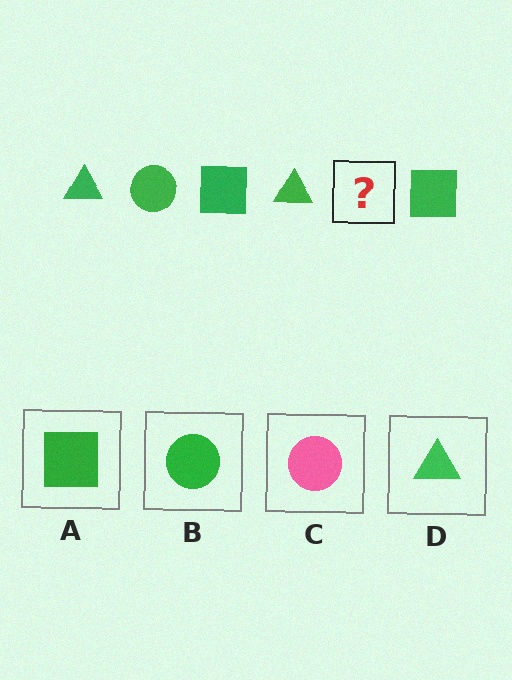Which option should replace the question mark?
Option B.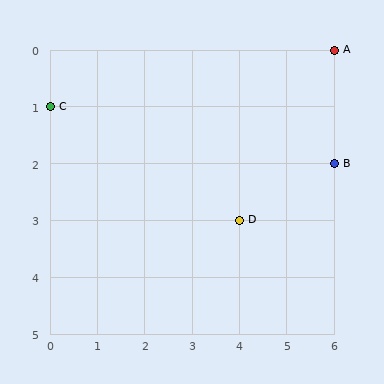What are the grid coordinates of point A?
Point A is at grid coordinates (6, 0).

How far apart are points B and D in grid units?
Points B and D are 2 columns and 1 row apart (about 2.2 grid units diagonally).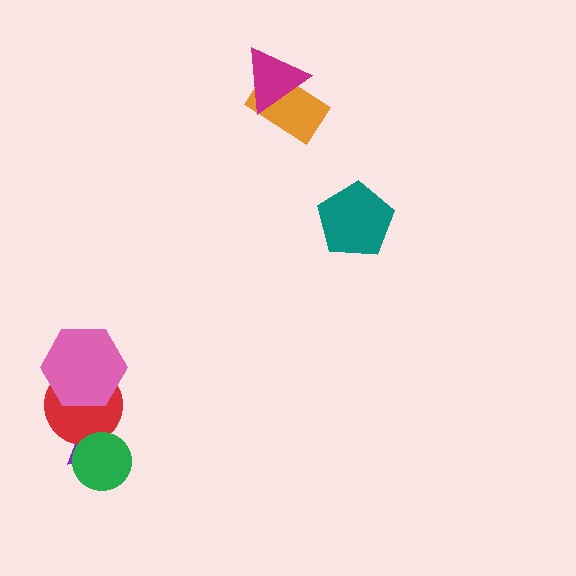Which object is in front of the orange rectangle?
The magenta triangle is in front of the orange rectangle.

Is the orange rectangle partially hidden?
Yes, it is partially covered by another shape.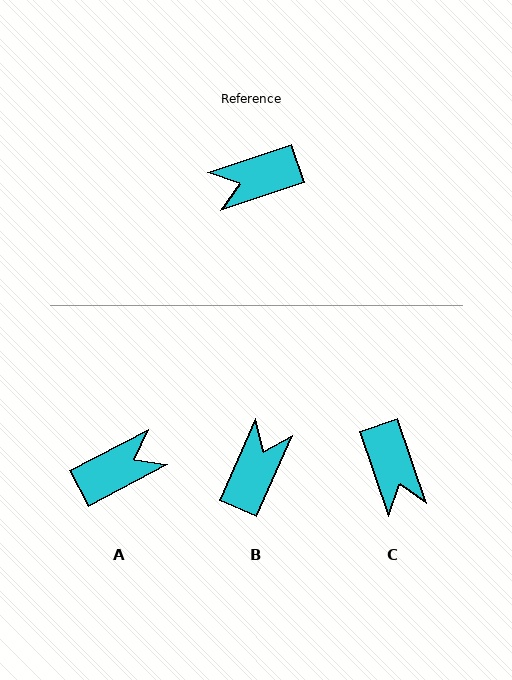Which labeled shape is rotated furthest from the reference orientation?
A, about 171 degrees away.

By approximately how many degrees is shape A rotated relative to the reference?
Approximately 171 degrees clockwise.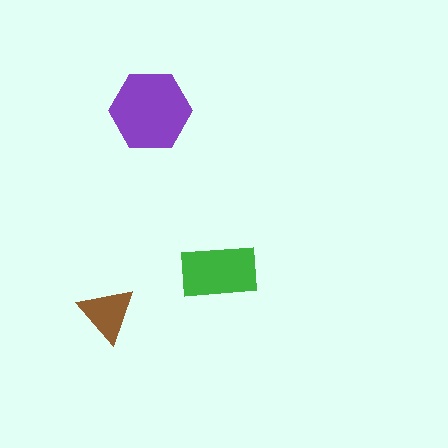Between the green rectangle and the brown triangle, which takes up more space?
The green rectangle.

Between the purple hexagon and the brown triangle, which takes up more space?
The purple hexagon.